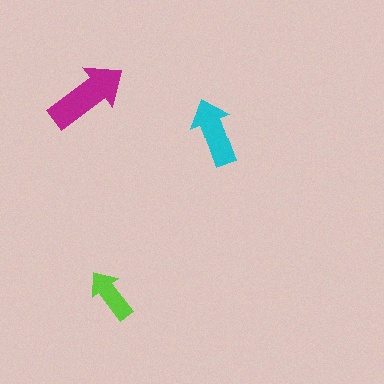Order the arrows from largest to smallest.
the magenta one, the cyan one, the lime one.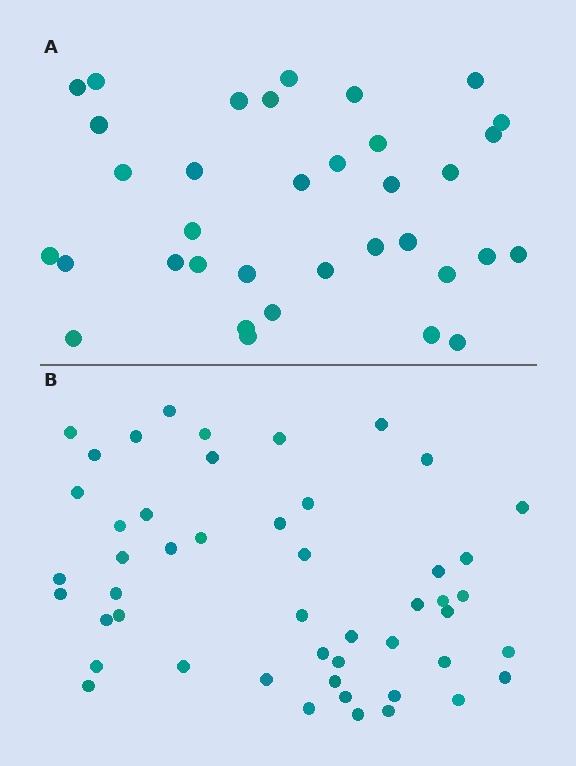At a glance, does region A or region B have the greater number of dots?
Region B (the bottom region) has more dots.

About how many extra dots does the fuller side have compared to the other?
Region B has approximately 15 more dots than region A.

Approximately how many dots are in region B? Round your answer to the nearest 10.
About 50 dots. (The exact count is 49, which rounds to 50.)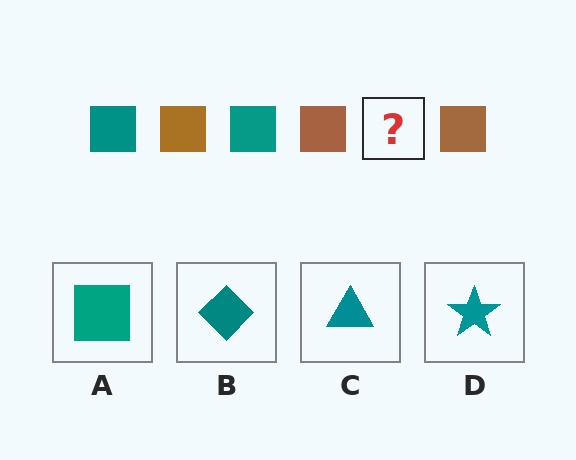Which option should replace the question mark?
Option A.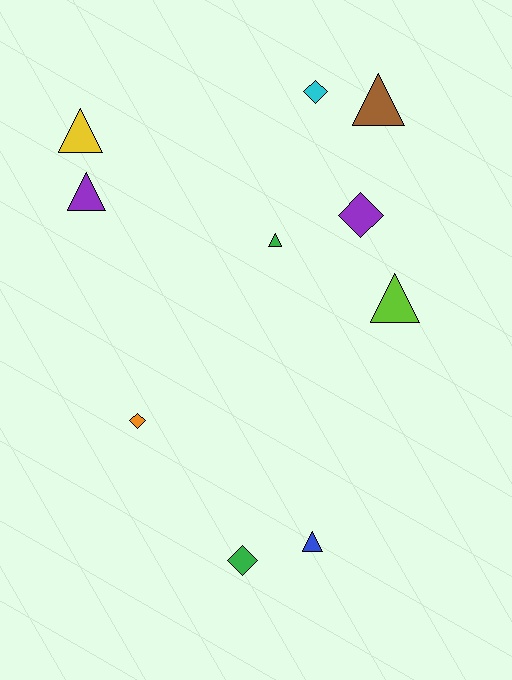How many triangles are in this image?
There are 6 triangles.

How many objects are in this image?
There are 10 objects.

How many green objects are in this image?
There are 2 green objects.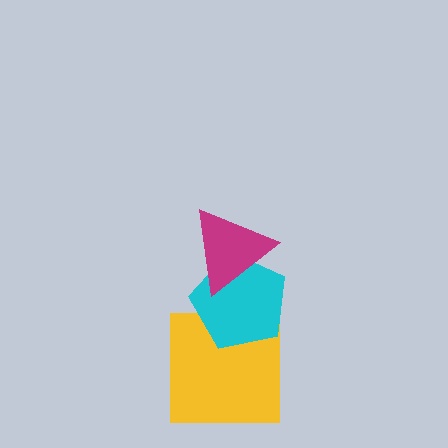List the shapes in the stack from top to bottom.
From top to bottom: the magenta triangle, the cyan pentagon, the yellow square.